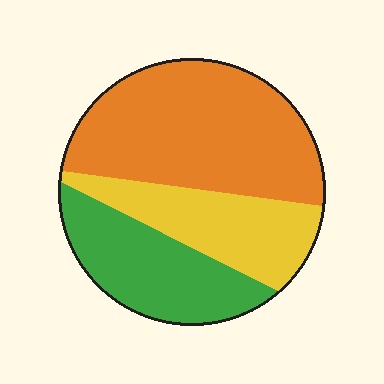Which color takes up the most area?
Orange, at roughly 50%.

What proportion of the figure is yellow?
Yellow covers around 25% of the figure.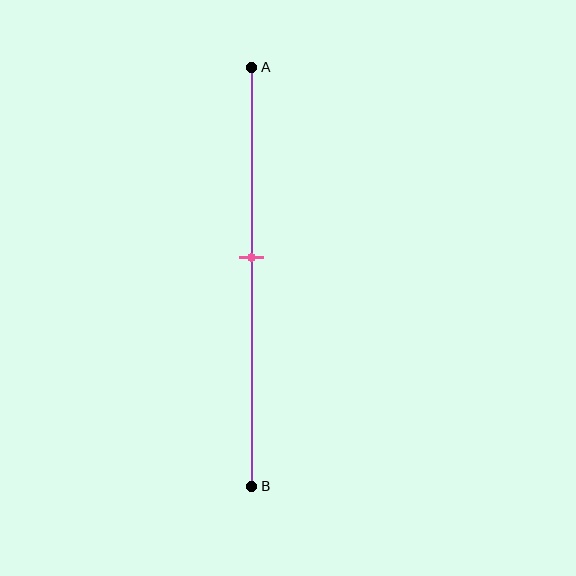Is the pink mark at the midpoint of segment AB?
No, the mark is at about 45% from A, not at the 50% midpoint.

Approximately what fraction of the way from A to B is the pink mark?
The pink mark is approximately 45% of the way from A to B.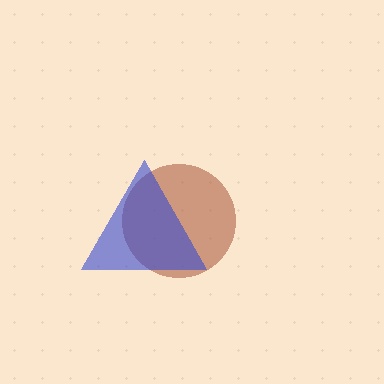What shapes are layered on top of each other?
The layered shapes are: a brown circle, a blue triangle.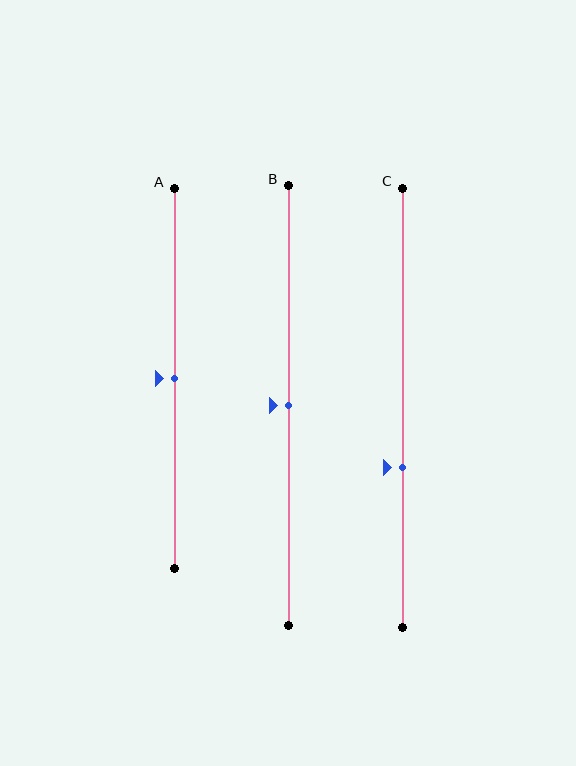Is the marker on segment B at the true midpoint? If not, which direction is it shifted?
Yes, the marker on segment B is at the true midpoint.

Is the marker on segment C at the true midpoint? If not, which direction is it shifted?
No, the marker on segment C is shifted downward by about 13% of the segment length.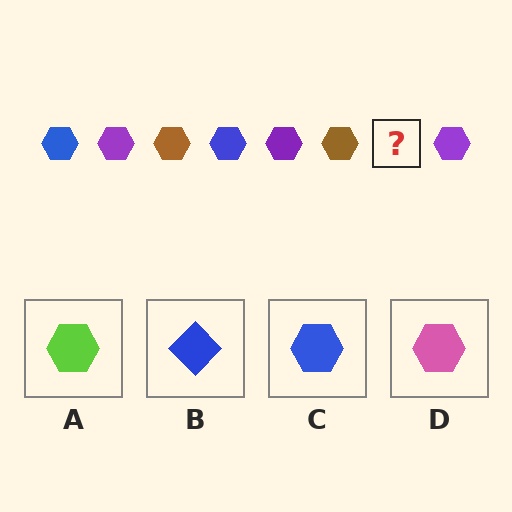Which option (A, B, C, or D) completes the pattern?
C.